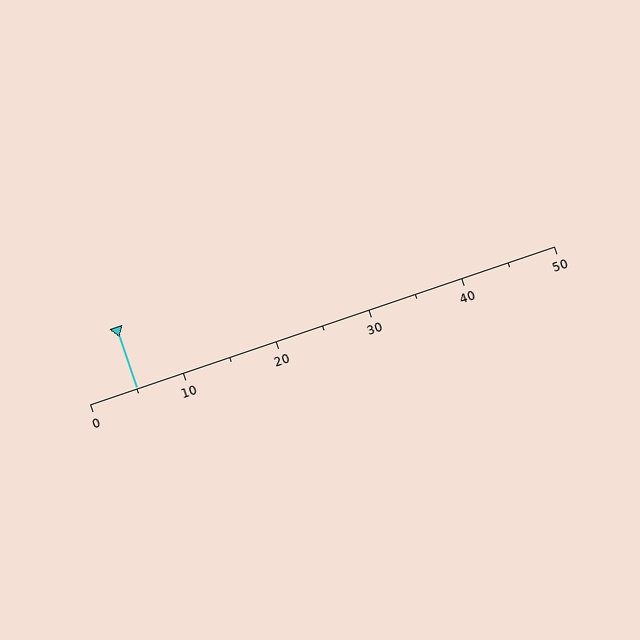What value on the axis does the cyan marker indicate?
The marker indicates approximately 5.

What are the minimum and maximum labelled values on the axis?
The axis runs from 0 to 50.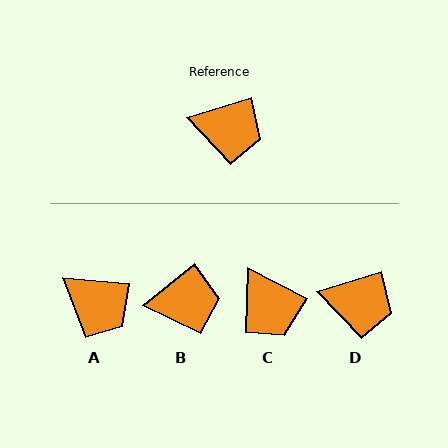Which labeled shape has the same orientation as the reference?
D.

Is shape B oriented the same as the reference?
No, it is off by about 22 degrees.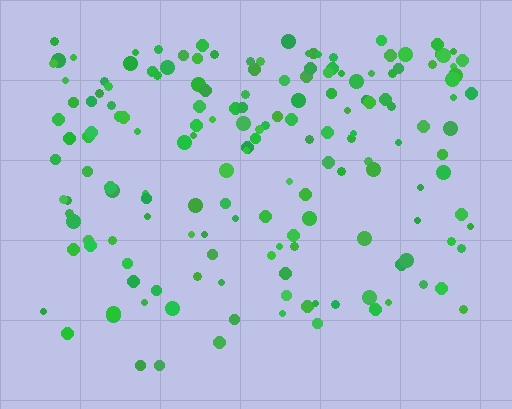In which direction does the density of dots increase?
From bottom to top, with the top side densest.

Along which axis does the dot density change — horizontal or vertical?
Vertical.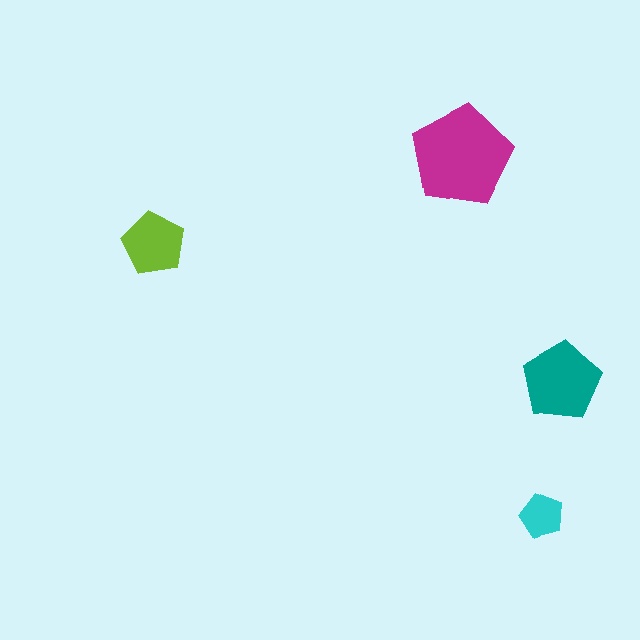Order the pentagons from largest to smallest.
the magenta one, the teal one, the lime one, the cyan one.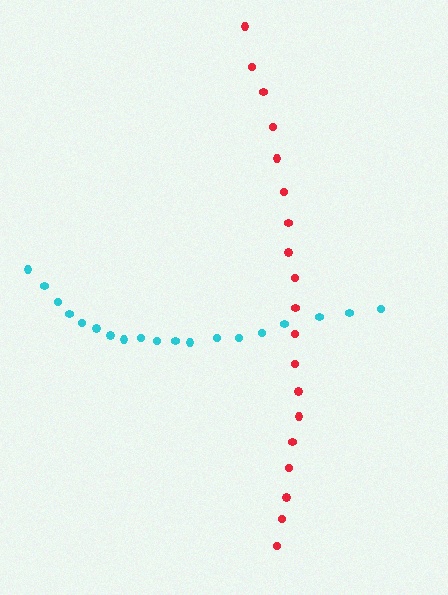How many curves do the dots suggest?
There are 2 distinct paths.